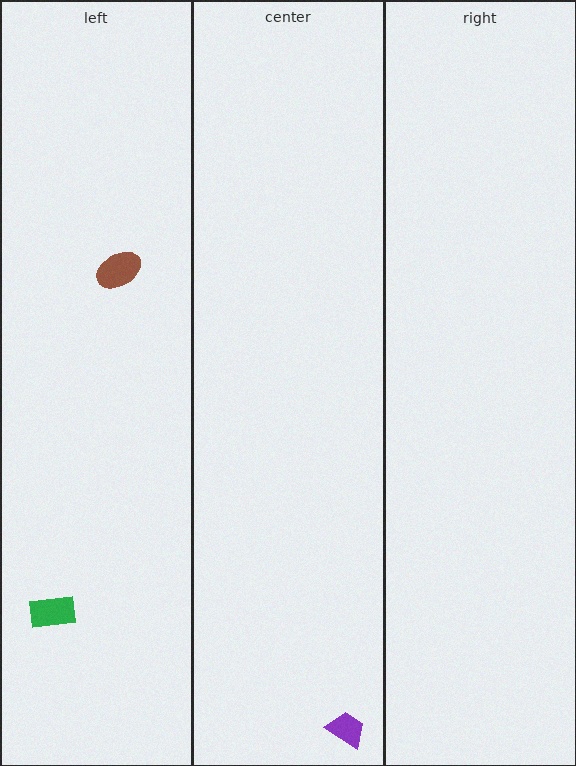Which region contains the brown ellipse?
The left region.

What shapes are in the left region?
The brown ellipse, the green rectangle.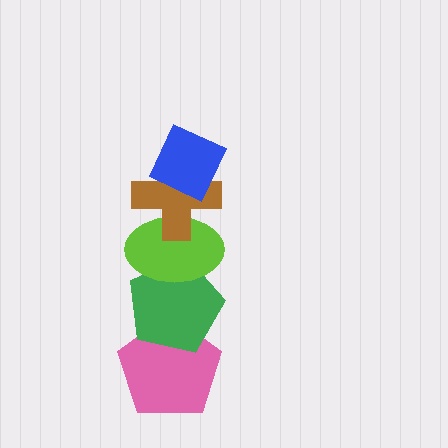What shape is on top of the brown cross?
The blue diamond is on top of the brown cross.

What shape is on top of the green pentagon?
The lime ellipse is on top of the green pentagon.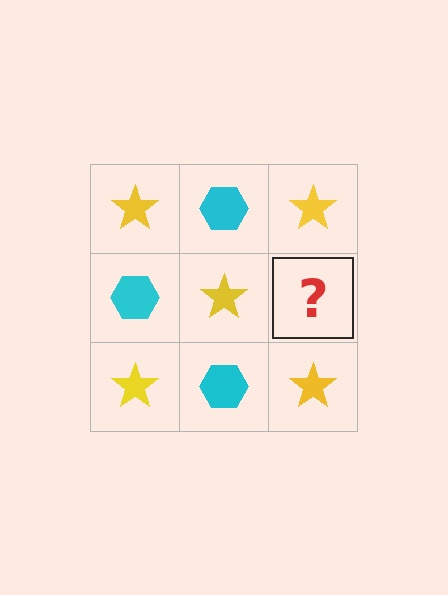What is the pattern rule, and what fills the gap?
The rule is that it alternates yellow star and cyan hexagon in a checkerboard pattern. The gap should be filled with a cyan hexagon.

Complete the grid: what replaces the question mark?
The question mark should be replaced with a cyan hexagon.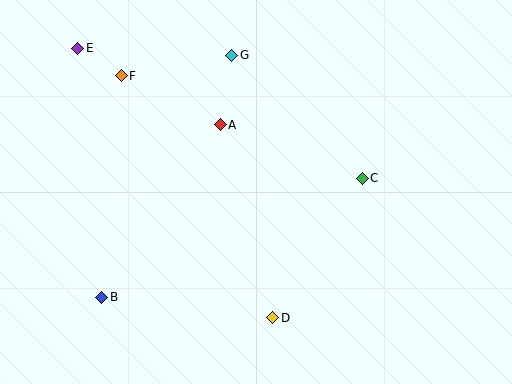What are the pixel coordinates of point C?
Point C is at (362, 178).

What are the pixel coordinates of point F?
Point F is at (121, 76).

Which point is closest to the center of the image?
Point A at (220, 125) is closest to the center.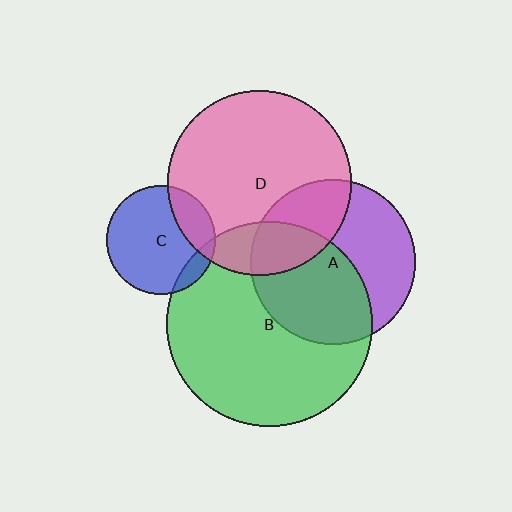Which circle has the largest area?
Circle B (green).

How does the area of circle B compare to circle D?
Approximately 1.2 times.